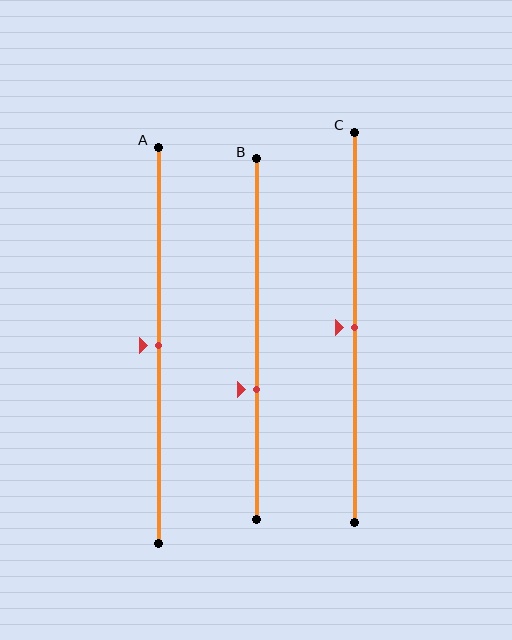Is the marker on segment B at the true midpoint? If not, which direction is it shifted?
No, the marker on segment B is shifted downward by about 14% of the segment length.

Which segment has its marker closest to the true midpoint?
Segment A has its marker closest to the true midpoint.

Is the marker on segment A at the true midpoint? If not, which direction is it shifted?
Yes, the marker on segment A is at the true midpoint.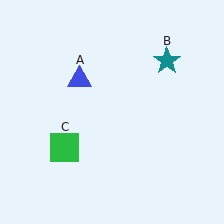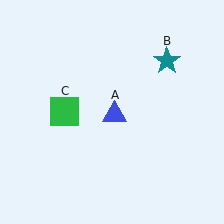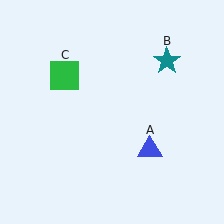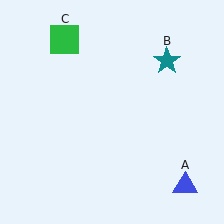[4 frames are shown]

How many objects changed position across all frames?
2 objects changed position: blue triangle (object A), green square (object C).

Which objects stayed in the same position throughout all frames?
Teal star (object B) remained stationary.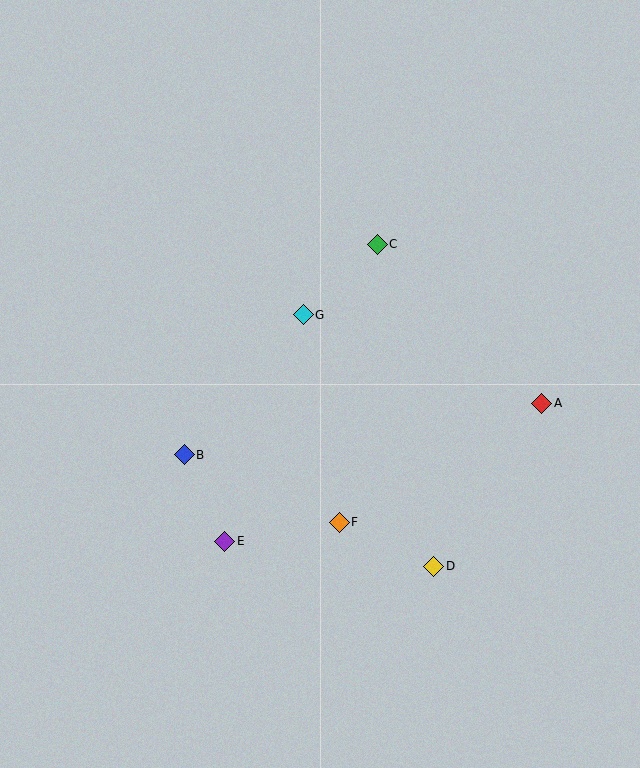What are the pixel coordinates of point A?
Point A is at (542, 403).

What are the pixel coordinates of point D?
Point D is at (434, 566).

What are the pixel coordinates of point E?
Point E is at (225, 541).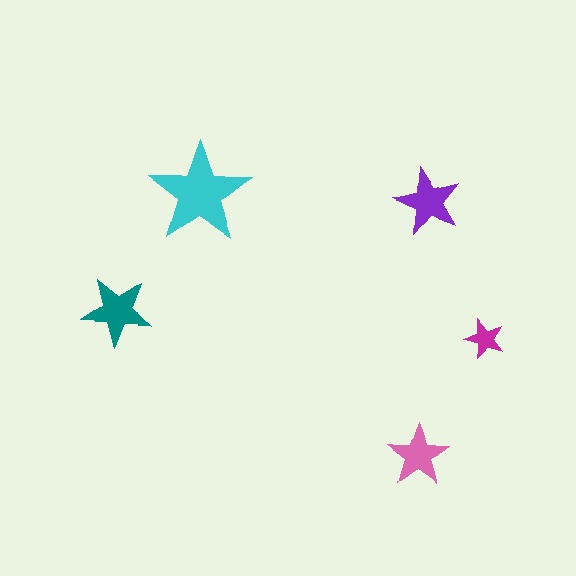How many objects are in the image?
There are 5 objects in the image.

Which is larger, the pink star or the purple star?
The purple one.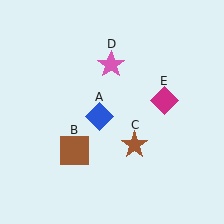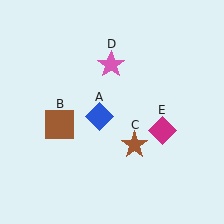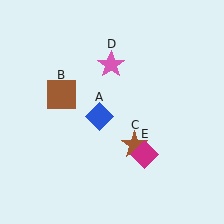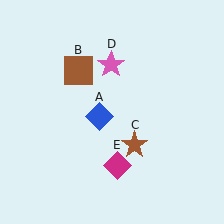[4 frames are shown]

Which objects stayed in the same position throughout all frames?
Blue diamond (object A) and brown star (object C) and pink star (object D) remained stationary.